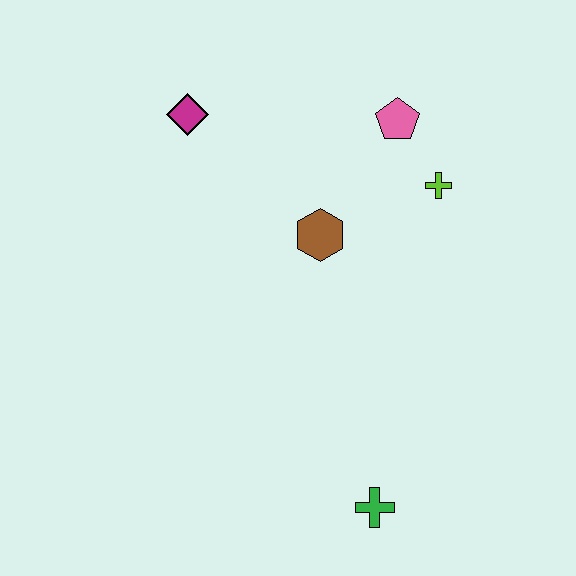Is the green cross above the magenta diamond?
No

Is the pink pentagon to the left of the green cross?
No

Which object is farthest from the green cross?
The magenta diamond is farthest from the green cross.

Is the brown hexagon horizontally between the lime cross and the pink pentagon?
No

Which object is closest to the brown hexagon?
The lime cross is closest to the brown hexagon.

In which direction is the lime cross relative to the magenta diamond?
The lime cross is to the right of the magenta diamond.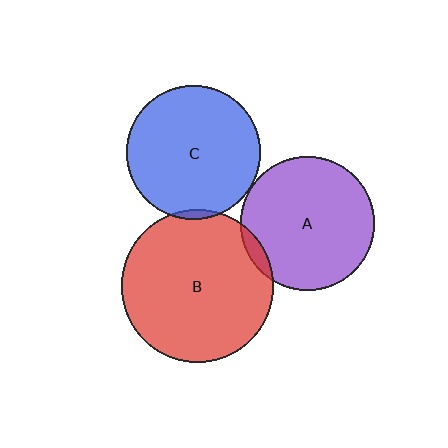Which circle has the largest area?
Circle B (red).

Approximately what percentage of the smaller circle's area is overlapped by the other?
Approximately 5%.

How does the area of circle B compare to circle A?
Approximately 1.3 times.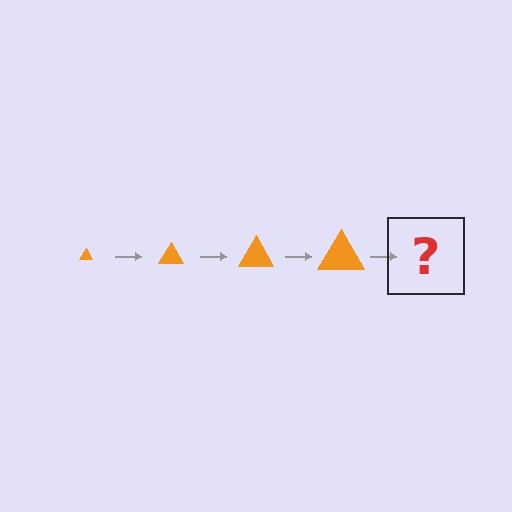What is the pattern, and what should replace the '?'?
The pattern is that the triangle gets progressively larger each step. The '?' should be an orange triangle, larger than the previous one.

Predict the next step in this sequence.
The next step is an orange triangle, larger than the previous one.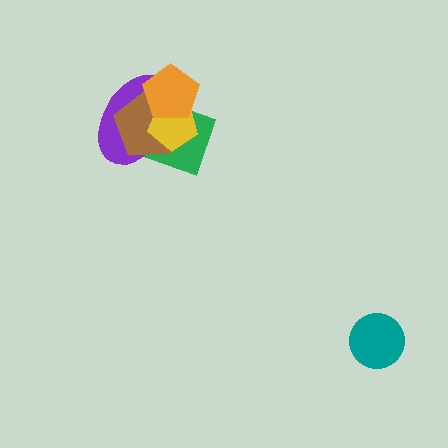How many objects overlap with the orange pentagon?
4 objects overlap with the orange pentagon.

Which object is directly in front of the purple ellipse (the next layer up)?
The brown pentagon is directly in front of the purple ellipse.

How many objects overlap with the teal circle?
0 objects overlap with the teal circle.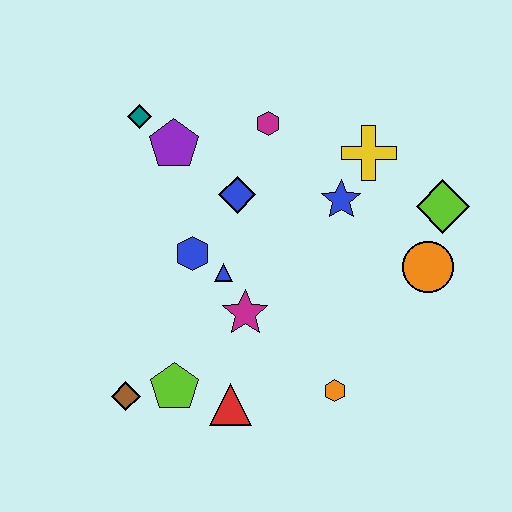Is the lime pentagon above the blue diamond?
No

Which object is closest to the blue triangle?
The blue hexagon is closest to the blue triangle.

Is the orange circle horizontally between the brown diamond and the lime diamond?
Yes